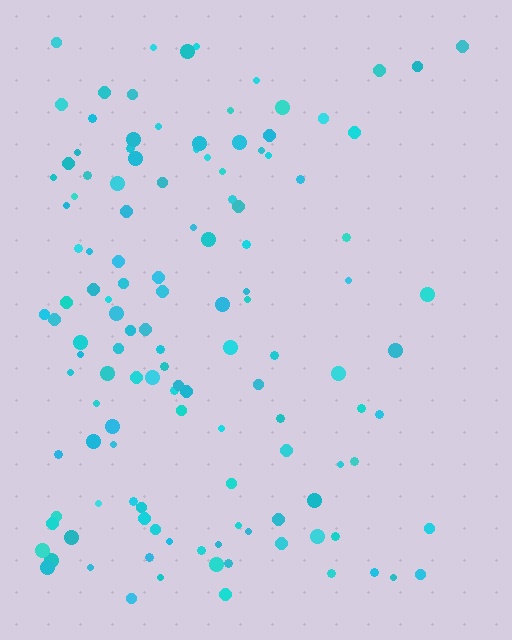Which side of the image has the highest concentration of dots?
The left.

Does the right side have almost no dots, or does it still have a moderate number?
Still a moderate number, just noticeably fewer than the left.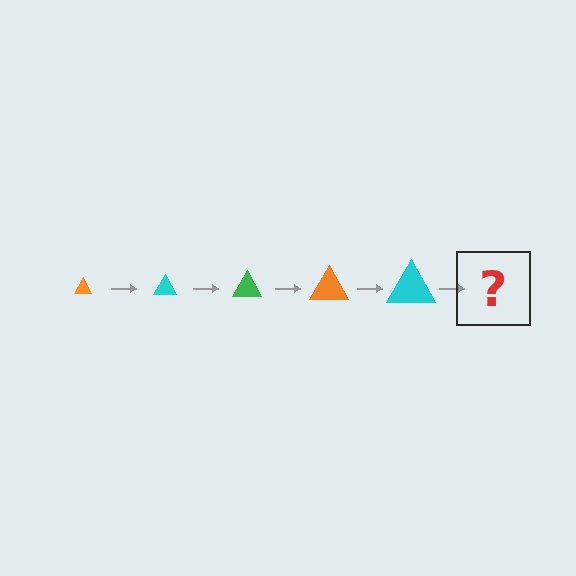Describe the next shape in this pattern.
It should be a green triangle, larger than the previous one.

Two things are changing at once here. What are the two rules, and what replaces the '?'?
The two rules are that the triangle grows larger each step and the color cycles through orange, cyan, and green. The '?' should be a green triangle, larger than the previous one.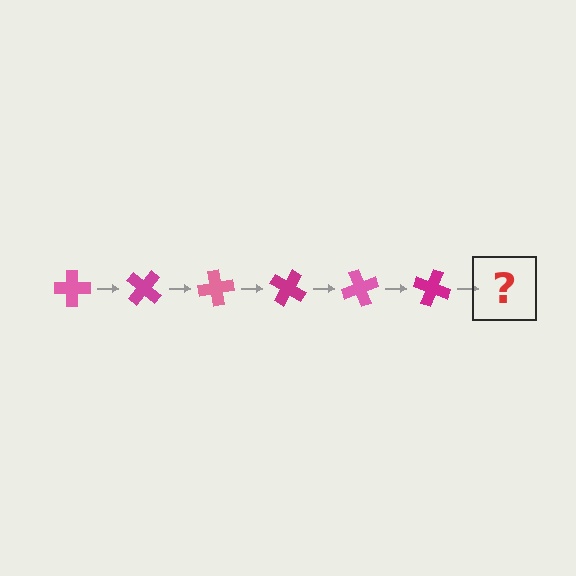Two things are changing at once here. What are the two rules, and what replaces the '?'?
The two rules are that it rotates 40 degrees each step and the color cycles through pink and magenta. The '?' should be a pink cross, rotated 240 degrees from the start.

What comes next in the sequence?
The next element should be a pink cross, rotated 240 degrees from the start.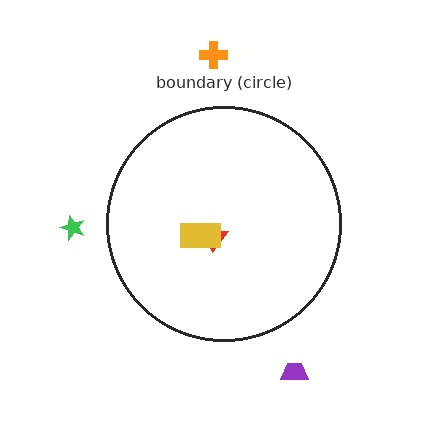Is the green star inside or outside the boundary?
Outside.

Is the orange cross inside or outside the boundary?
Outside.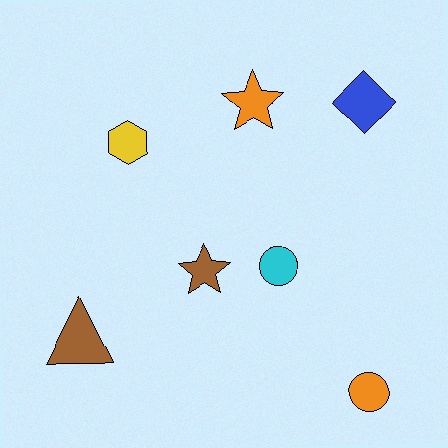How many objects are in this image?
There are 7 objects.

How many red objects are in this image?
There are no red objects.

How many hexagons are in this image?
There is 1 hexagon.